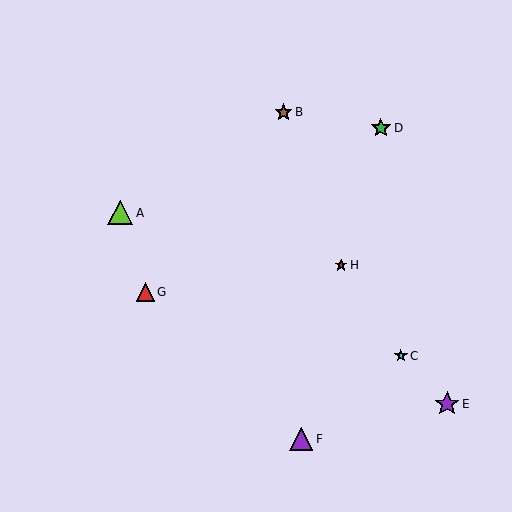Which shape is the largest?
The lime triangle (labeled A) is the largest.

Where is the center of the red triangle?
The center of the red triangle is at (145, 292).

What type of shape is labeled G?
Shape G is a red triangle.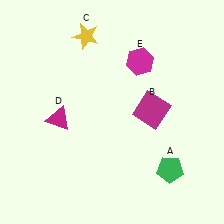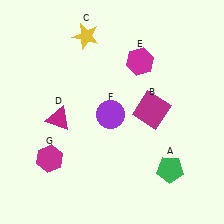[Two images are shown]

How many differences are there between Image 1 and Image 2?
There are 2 differences between the two images.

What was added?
A purple circle (F), a magenta hexagon (G) were added in Image 2.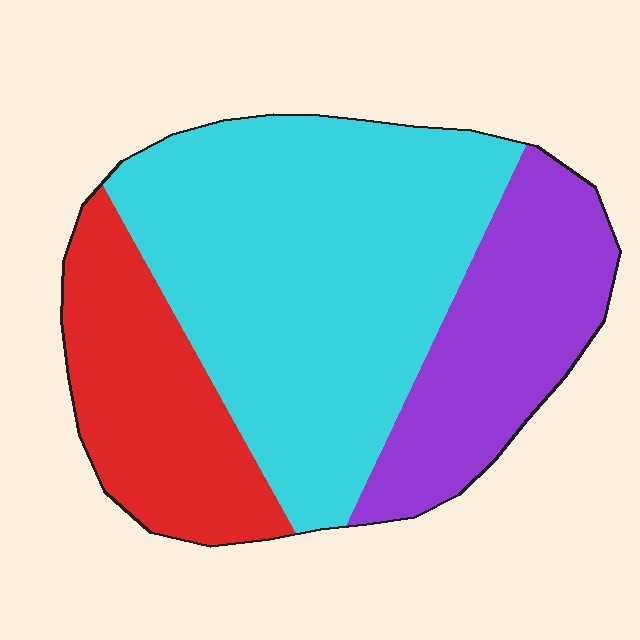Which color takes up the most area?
Cyan, at roughly 55%.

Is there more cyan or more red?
Cyan.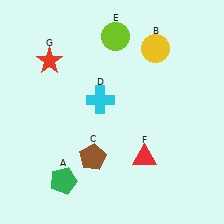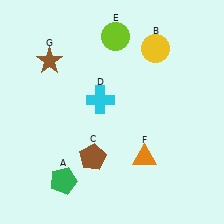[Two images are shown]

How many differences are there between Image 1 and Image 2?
There are 2 differences between the two images.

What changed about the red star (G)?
In Image 1, G is red. In Image 2, it changed to brown.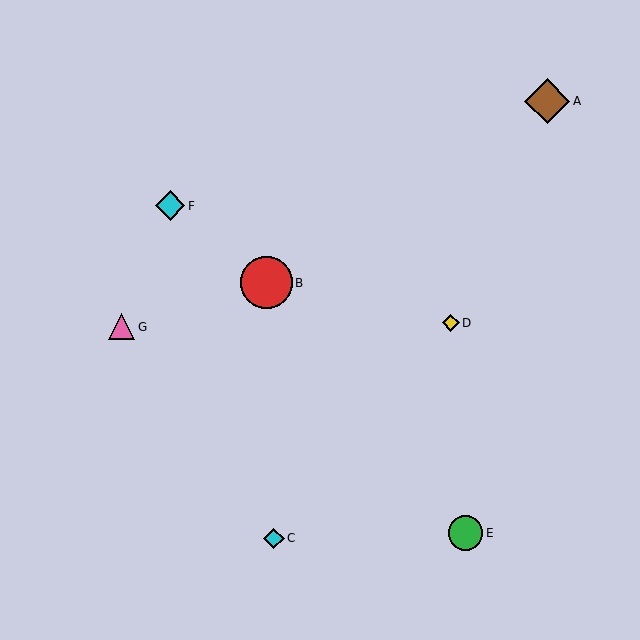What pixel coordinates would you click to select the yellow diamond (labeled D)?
Click at (451, 323) to select the yellow diamond D.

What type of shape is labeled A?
Shape A is a brown diamond.